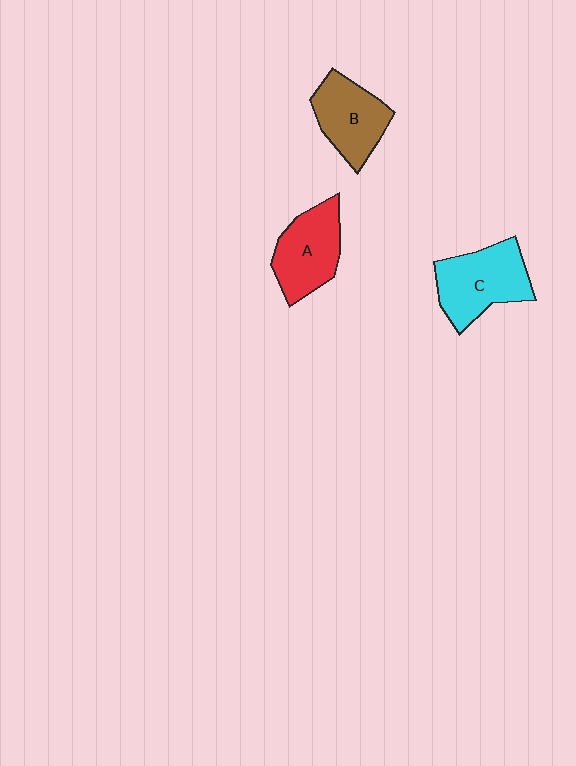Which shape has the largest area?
Shape C (cyan).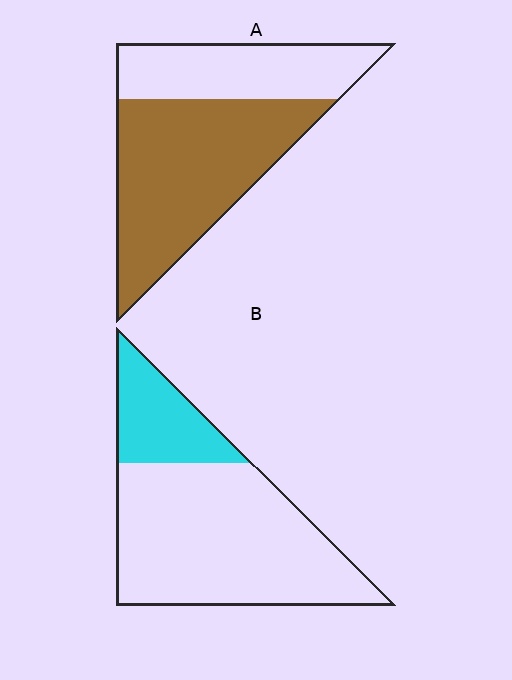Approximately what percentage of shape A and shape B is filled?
A is approximately 65% and B is approximately 25%.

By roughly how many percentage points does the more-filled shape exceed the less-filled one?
By roughly 40 percentage points (A over B).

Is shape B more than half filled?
No.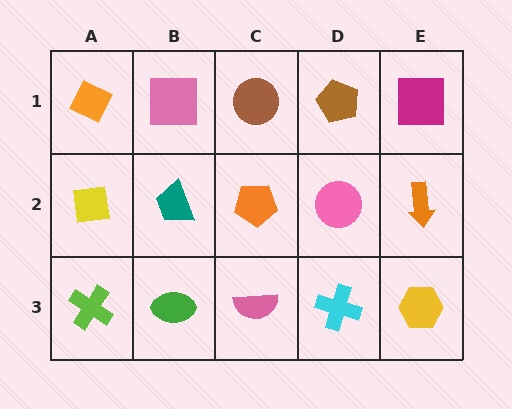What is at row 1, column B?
A pink square.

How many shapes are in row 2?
5 shapes.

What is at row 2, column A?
A yellow square.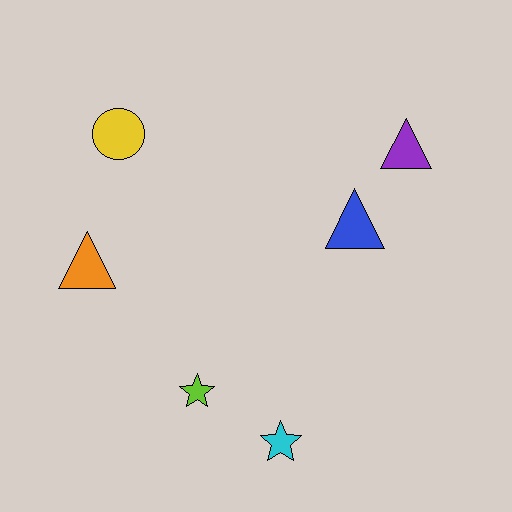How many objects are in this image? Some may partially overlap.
There are 6 objects.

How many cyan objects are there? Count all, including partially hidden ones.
There is 1 cyan object.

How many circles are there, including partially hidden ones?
There is 1 circle.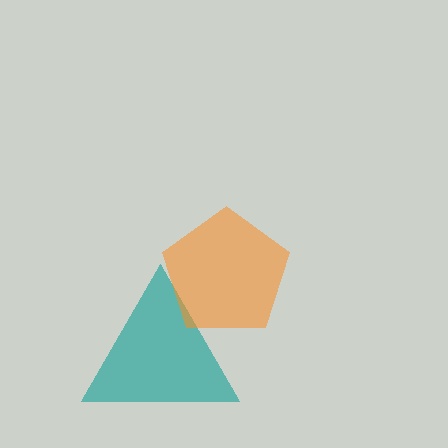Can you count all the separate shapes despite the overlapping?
Yes, there are 2 separate shapes.